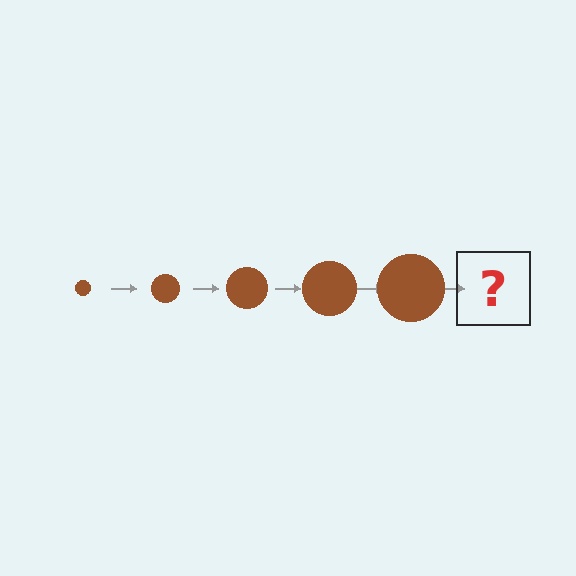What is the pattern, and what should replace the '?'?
The pattern is that the circle gets progressively larger each step. The '?' should be a brown circle, larger than the previous one.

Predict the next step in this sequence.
The next step is a brown circle, larger than the previous one.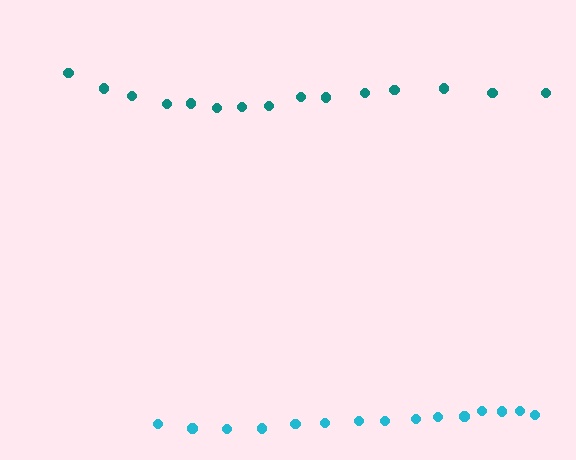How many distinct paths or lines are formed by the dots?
There are 2 distinct paths.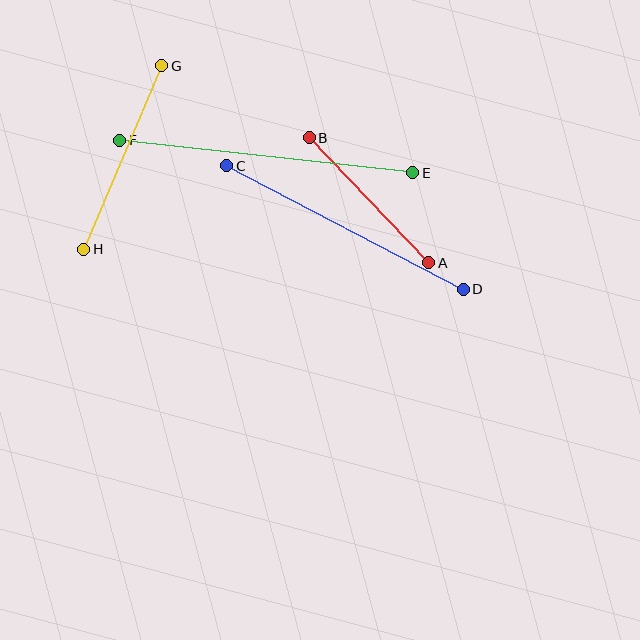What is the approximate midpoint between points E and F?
The midpoint is at approximately (266, 156) pixels.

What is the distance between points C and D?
The distance is approximately 267 pixels.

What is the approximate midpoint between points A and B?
The midpoint is at approximately (369, 200) pixels.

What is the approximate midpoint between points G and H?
The midpoint is at approximately (123, 158) pixels.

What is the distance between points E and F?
The distance is approximately 294 pixels.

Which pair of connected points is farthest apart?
Points E and F are farthest apart.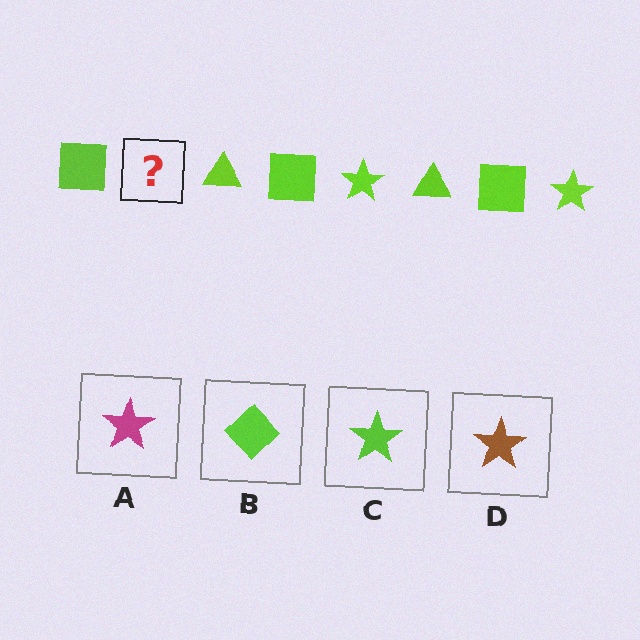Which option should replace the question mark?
Option C.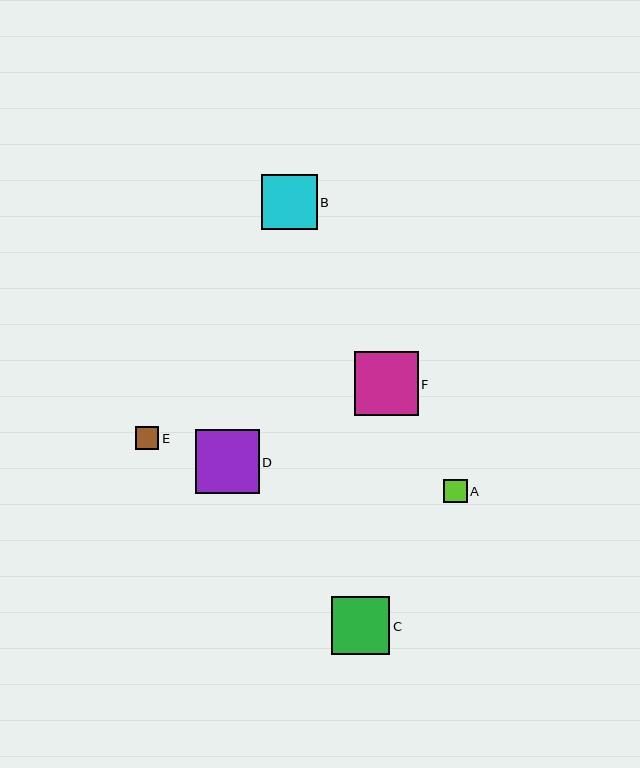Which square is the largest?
Square F is the largest with a size of approximately 64 pixels.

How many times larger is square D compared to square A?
Square D is approximately 2.7 times the size of square A.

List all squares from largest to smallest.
From largest to smallest: F, D, C, B, A, E.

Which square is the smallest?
Square E is the smallest with a size of approximately 23 pixels.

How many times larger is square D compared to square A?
Square D is approximately 2.7 times the size of square A.